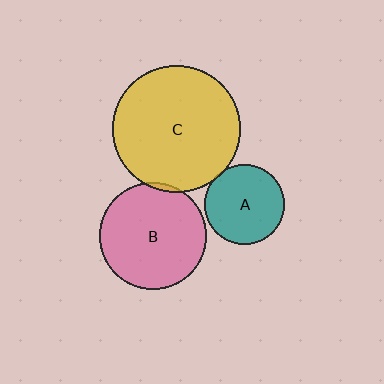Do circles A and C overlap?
Yes.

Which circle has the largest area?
Circle C (yellow).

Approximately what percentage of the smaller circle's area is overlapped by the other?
Approximately 5%.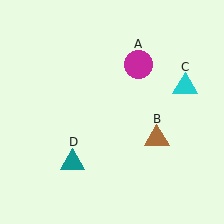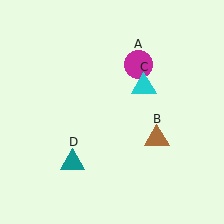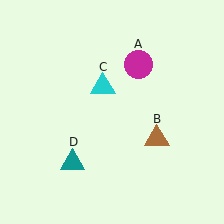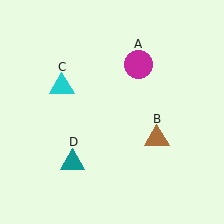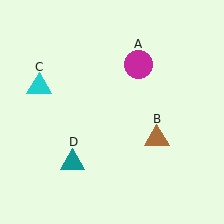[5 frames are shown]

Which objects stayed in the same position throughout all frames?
Magenta circle (object A) and brown triangle (object B) and teal triangle (object D) remained stationary.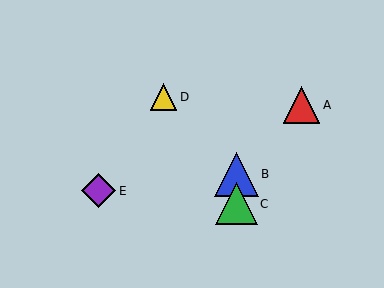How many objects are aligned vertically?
2 objects (B, C) are aligned vertically.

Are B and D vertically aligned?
No, B is at x≈236 and D is at x≈163.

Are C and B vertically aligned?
Yes, both are at x≈236.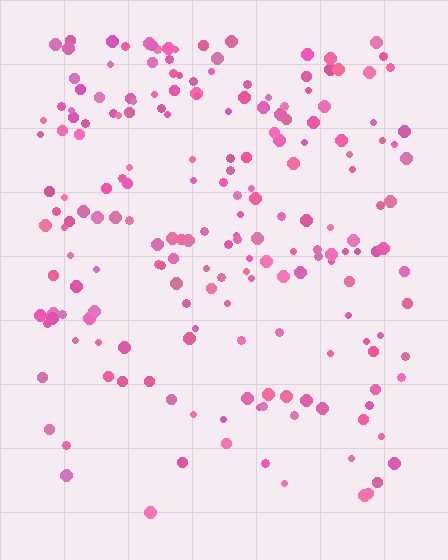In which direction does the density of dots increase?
From bottom to top, with the top side densest.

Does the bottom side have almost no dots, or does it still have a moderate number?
Still a moderate number, just noticeably fewer than the top.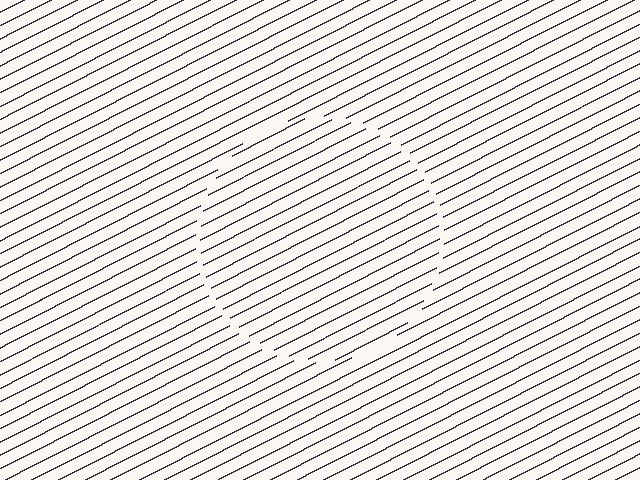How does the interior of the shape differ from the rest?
The interior of the shape contains the same grating, shifted by half a period — the contour is defined by the phase discontinuity where line-ends from the inner and outer gratings abut.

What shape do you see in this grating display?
An illusory circle. The interior of the shape contains the same grating, shifted by half a period — the contour is defined by the phase discontinuity where line-ends from the inner and outer gratings abut.